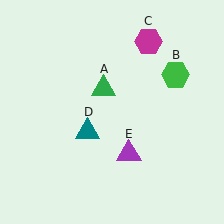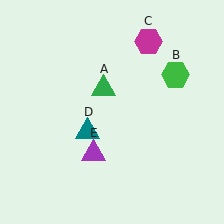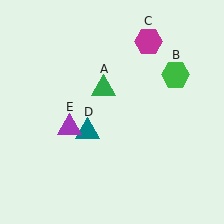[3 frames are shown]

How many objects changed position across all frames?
1 object changed position: purple triangle (object E).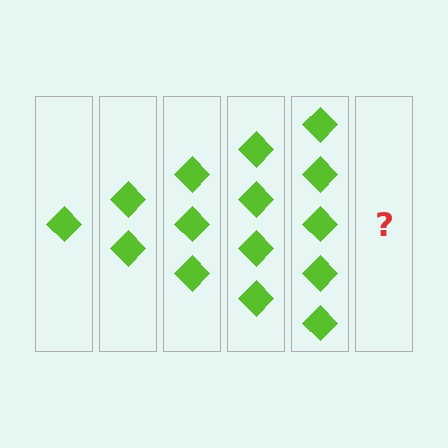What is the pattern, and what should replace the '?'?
The pattern is that each step adds one more diamond. The '?' should be 6 diamonds.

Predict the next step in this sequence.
The next step is 6 diamonds.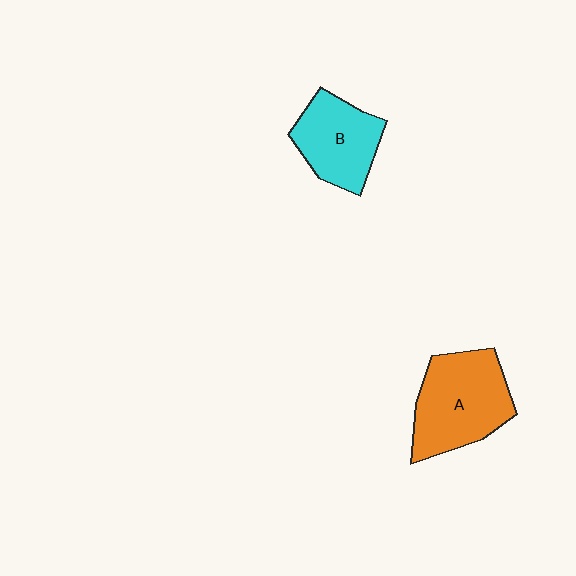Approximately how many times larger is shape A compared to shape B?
Approximately 1.3 times.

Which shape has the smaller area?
Shape B (cyan).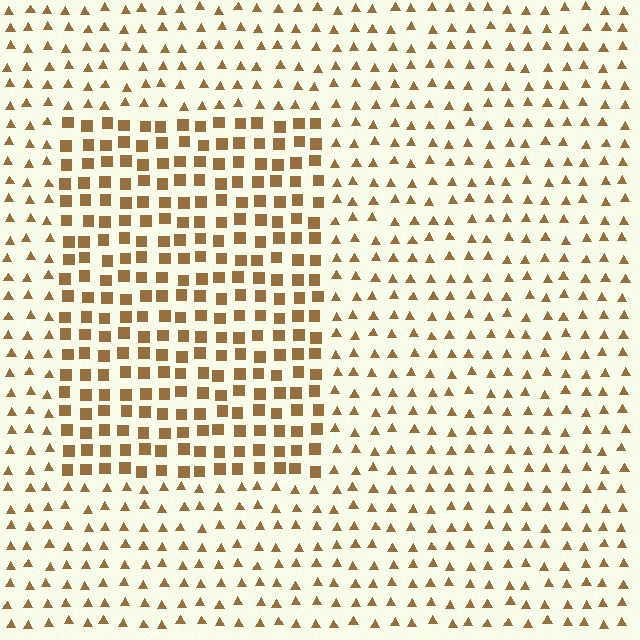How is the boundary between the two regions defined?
The boundary is defined by a change in element shape: squares inside vs. triangles outside. All elements share the same color and spacing.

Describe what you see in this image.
The image is filled with small brown elements arranged in a uniform grid. A rectangle-shaped region contains squares, while the surrounding area contains triangles. The boundary is defined purely by the change in element shape.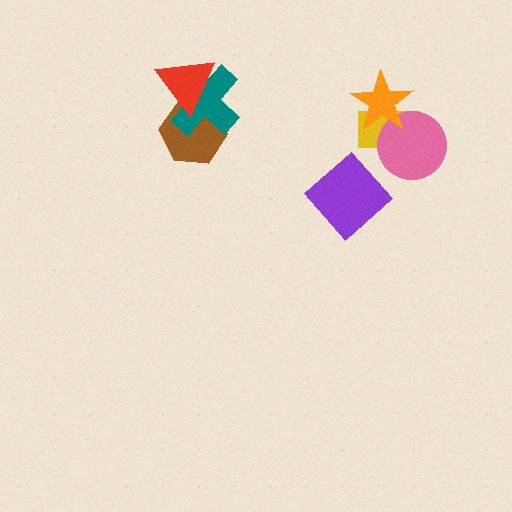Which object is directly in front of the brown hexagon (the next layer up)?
The teal cross is directly in front of the brown hexagon.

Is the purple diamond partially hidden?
No, no other shape covers it.